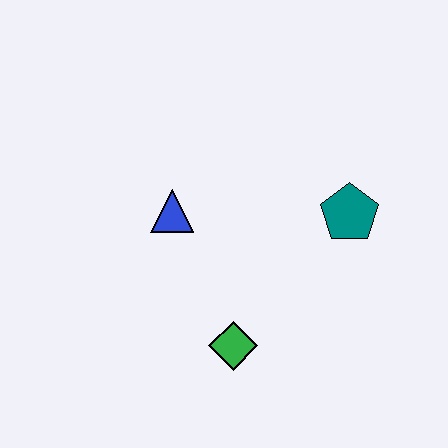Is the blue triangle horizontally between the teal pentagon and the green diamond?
No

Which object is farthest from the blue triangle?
The teal pentagon is farthest from the blue triangle.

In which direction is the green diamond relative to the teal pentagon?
The green diamond is below the teal pentagon.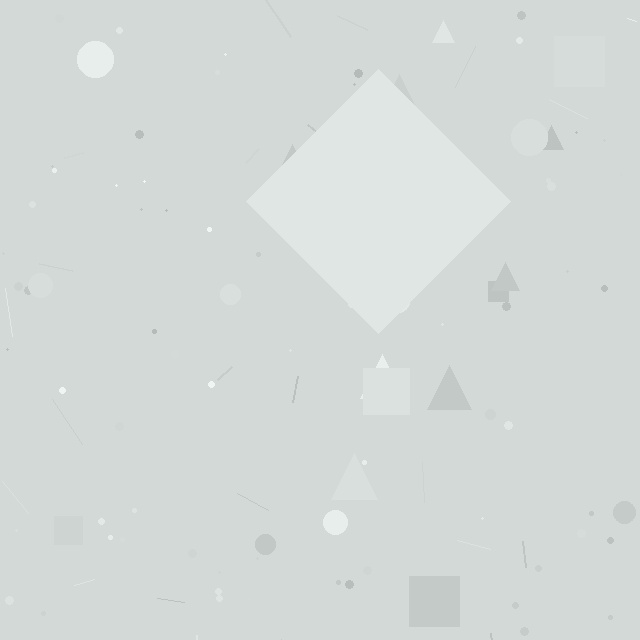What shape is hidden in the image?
A diamond is hidden in the image.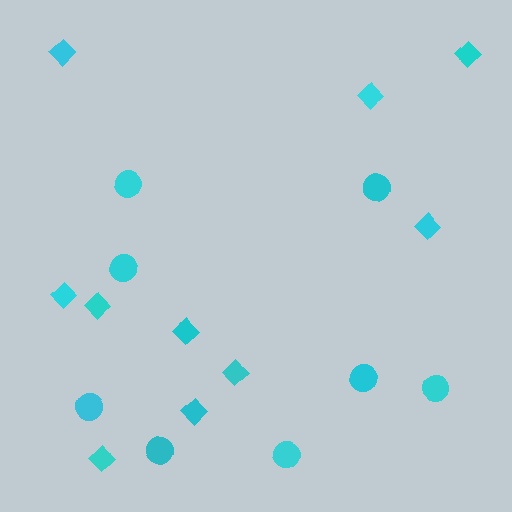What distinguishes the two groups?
There are 2 groups: one group of circles (8) and one group of diamonds (10).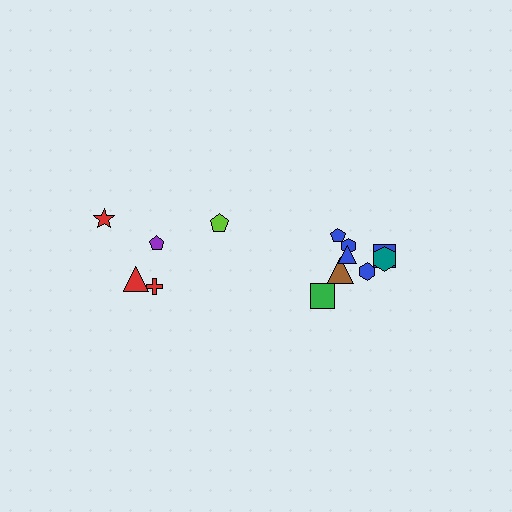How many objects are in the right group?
There are 8 objects.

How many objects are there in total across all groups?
There are 13 objects.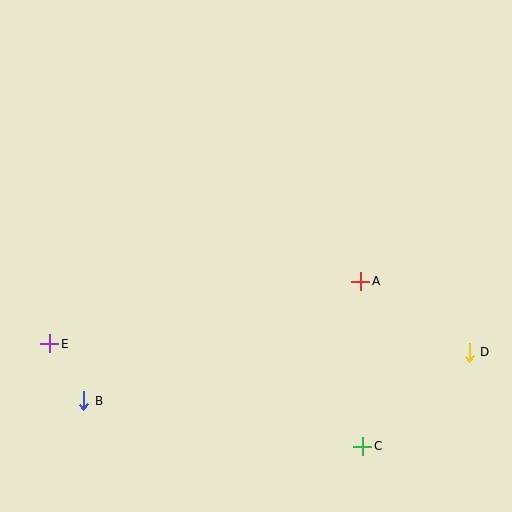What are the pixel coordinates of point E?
Point E is at (50, 344).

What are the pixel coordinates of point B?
Point B is at (84, 401).